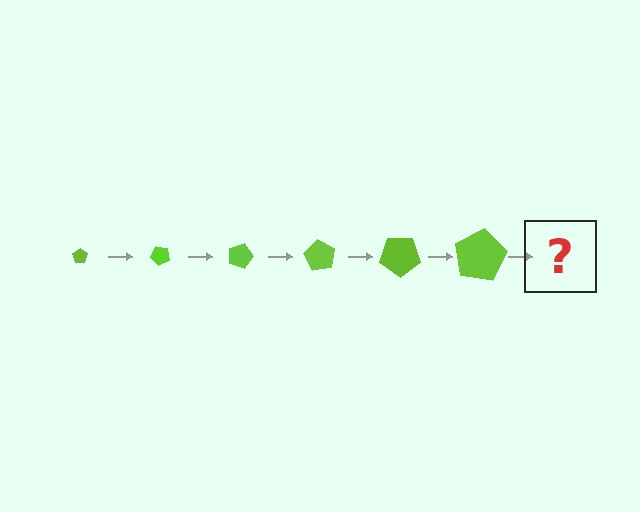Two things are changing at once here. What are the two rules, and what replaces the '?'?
The two rules are that the pentagon grows larger each step and it rotates 45 degrees each step. The '?' should be a pentagon, larger than the previous one and rotated 270 degrees from the start.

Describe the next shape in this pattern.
It should be a pentagon, larger than the previous one and rotated 270 degrees from the start.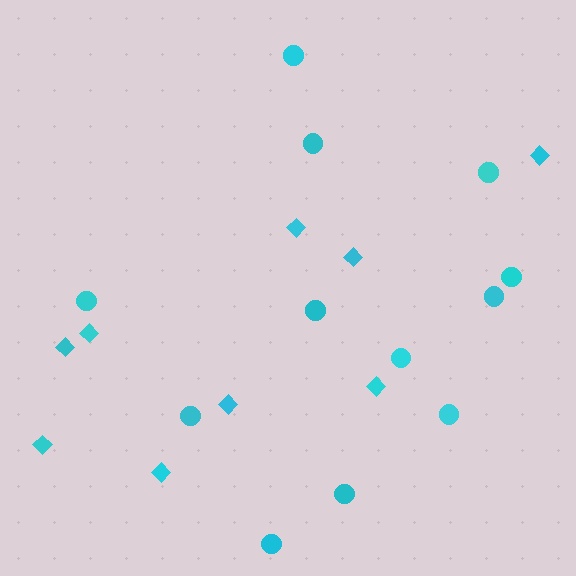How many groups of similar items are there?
There are 2 groups: one group of circles (12) and one group of diamonds (9).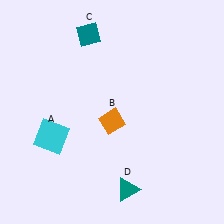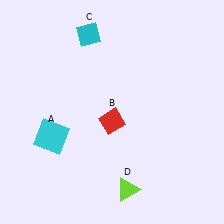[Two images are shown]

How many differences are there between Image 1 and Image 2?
There are 3 differences between the two images.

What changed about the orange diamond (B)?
In Image 1, B is orange. In Image 2, it changed to red.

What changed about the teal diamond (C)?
In Image 1, C is teal. In Image 2, it changed to cyan.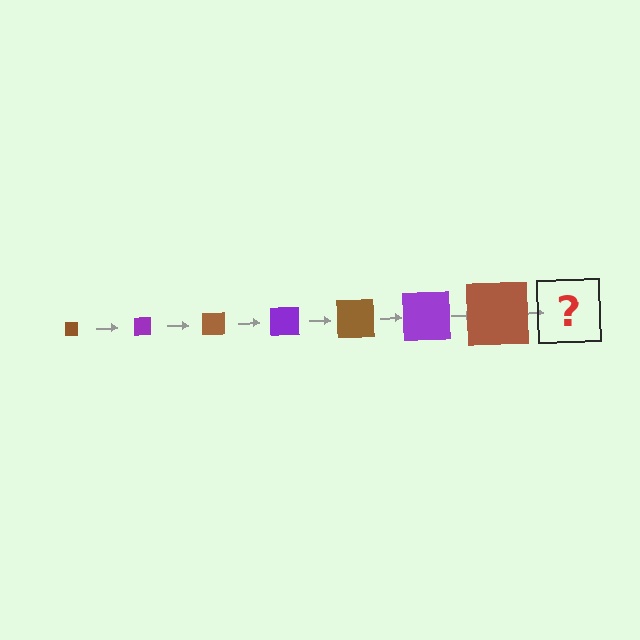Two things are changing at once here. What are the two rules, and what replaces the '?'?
The two rules are that the square grows larger each step and the color cycles through brown and purple. The '?' should be a purple square, larger than the previous one.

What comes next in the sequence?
The next element should be a purple square, larger than the previous one.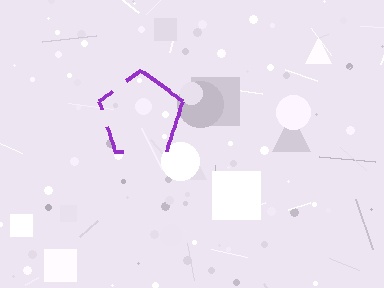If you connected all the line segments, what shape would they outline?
They would outline a pentagon.